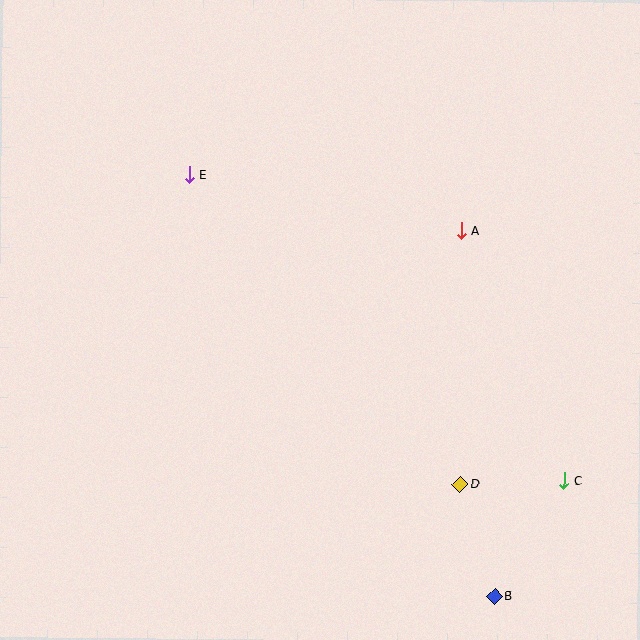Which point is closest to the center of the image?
Point A at (461, 231) is closest to the center.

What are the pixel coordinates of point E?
Point E is at (189, 174).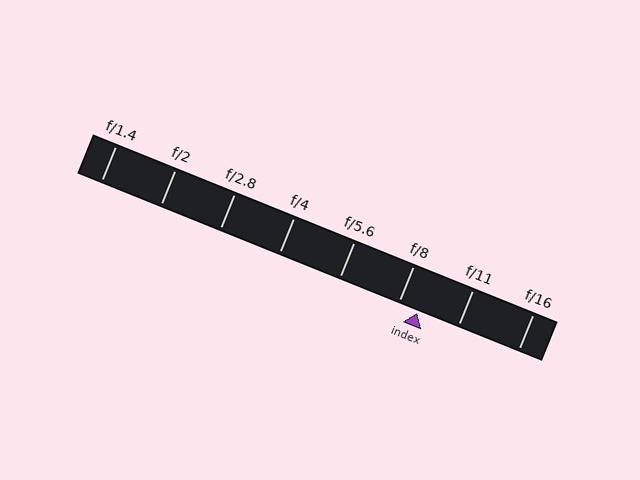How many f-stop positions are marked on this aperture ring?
There are 8 f-stop positions marked.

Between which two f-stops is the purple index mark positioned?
The index mark is between f/8 and f/11.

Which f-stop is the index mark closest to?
The index mark is closest to f/8.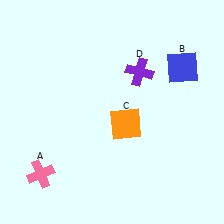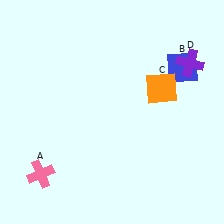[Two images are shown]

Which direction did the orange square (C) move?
The orange square (C) moved up.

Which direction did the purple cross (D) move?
The purple cross (D) moved right.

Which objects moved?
The objects that moved are: the orange square (C), the purple cross (D).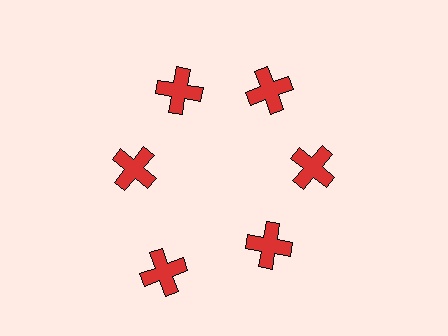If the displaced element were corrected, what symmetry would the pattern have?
It would have 6-fold rotational symmetry — the pattern would map onto itself every 60 degrees.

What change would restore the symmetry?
The symmetry would be restored by moving it inward, back onto the ring so that all 6 crosses sit at equal angles and equal distance from the center.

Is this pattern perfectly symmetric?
No. The 6 red crosses are arranged in a ring, but one element near the 7 o'clock position is pushed outward from the center, breaking the 6-fold rotational symmetry.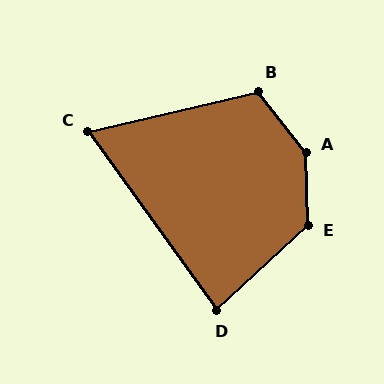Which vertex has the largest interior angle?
A, at approximately 144 degrees.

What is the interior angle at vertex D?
Approximately 83 degrees (acute).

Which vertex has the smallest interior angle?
C, at approximately 67 degrees.